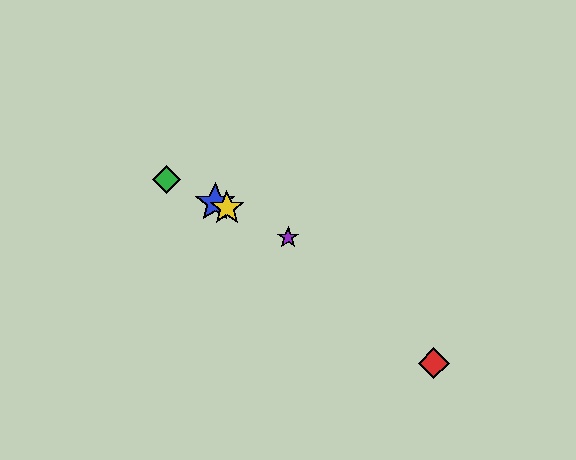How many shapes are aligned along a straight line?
4 shapes (the blue star, the green diamond, the yellow star, the purple star) are aligned along a straight line.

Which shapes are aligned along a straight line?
The blue star, the green diamond, the yellow star, the purple star are aligned along a straight line.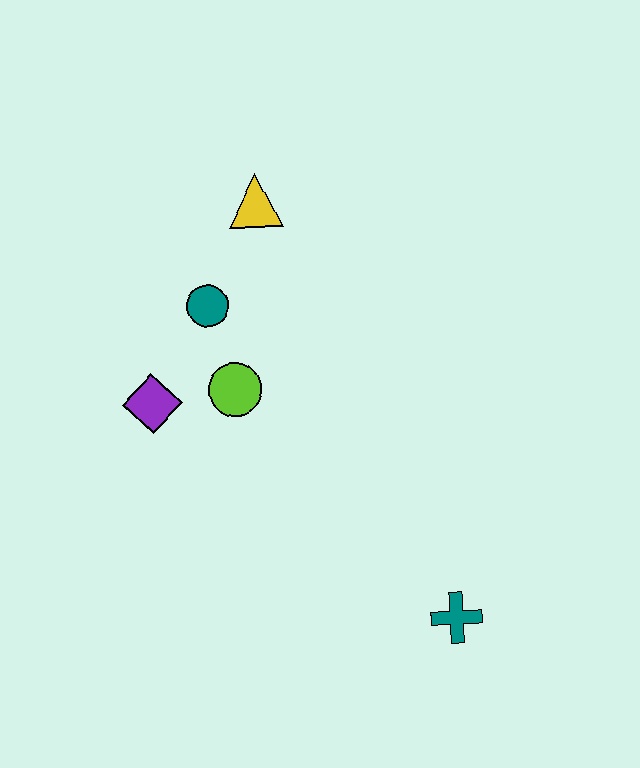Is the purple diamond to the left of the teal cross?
Yes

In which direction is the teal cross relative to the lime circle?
The teal cross is below the lime circle.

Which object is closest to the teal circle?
The lime circle is closest to the teal circle.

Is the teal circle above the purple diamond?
Yes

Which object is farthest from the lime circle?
The teal cross is farthest from the lime circle.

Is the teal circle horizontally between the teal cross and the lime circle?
No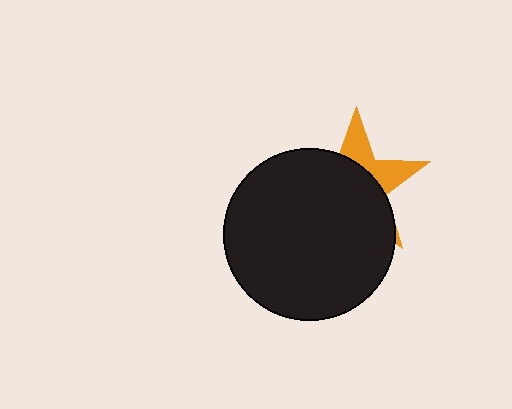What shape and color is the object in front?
The object in front is a black circle.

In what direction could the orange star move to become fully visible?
The orange star could move toward the upper-right. That would shift it out from behind the black circle entirely.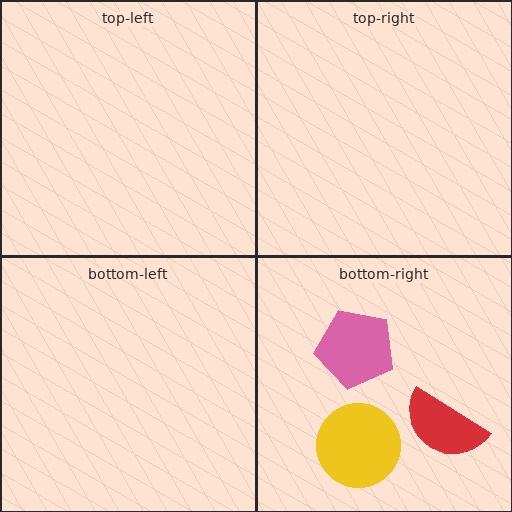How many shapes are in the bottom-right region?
3.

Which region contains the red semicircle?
The bottom-right region.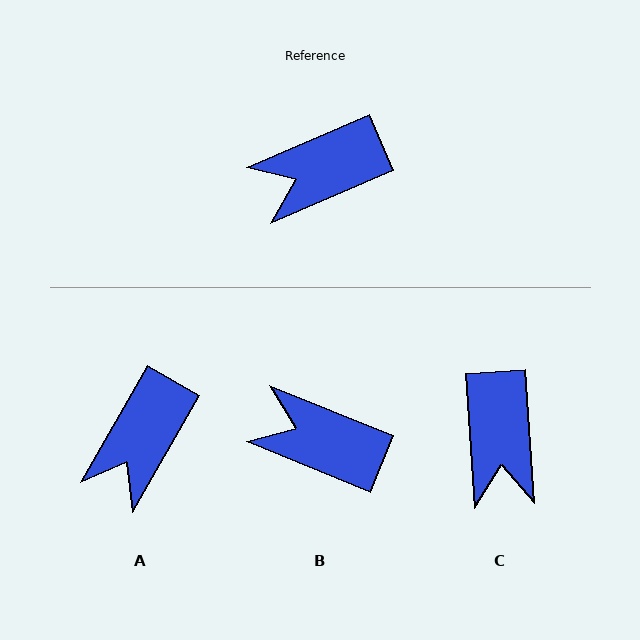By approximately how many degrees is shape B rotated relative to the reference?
Approximately 45 degrees clockwise.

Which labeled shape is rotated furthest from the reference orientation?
C, about 71 degrees away.